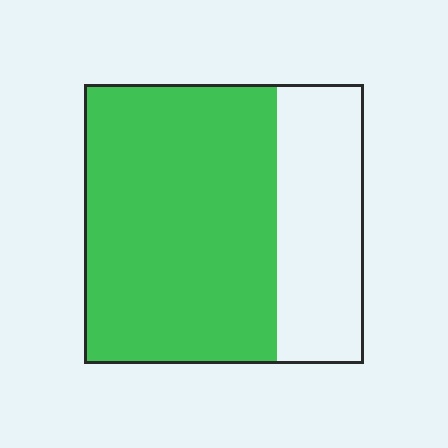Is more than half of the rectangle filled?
Yes.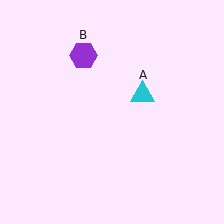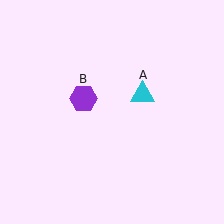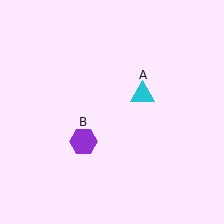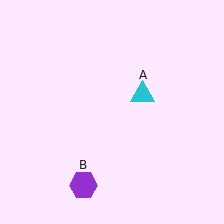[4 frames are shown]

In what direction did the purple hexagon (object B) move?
The purple hexagon (object B) moved down.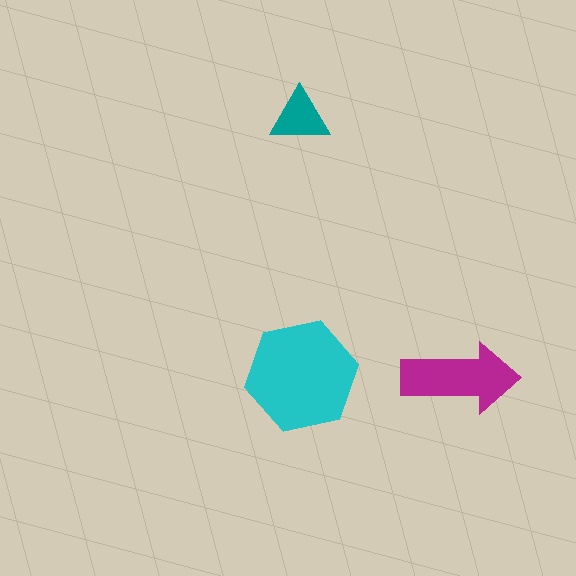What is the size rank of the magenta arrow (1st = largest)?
2nd.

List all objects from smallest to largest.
The teal triangle, the magenta arrow, the cyan hexagon.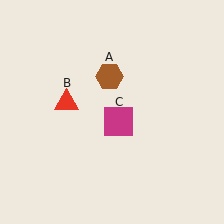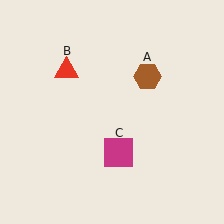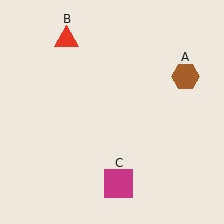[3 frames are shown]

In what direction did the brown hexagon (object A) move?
The brown hexagon (object A) moved right.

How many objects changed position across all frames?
3 objects changed position: brown hexagon (object A), red triangle (object B), magenta square (object C).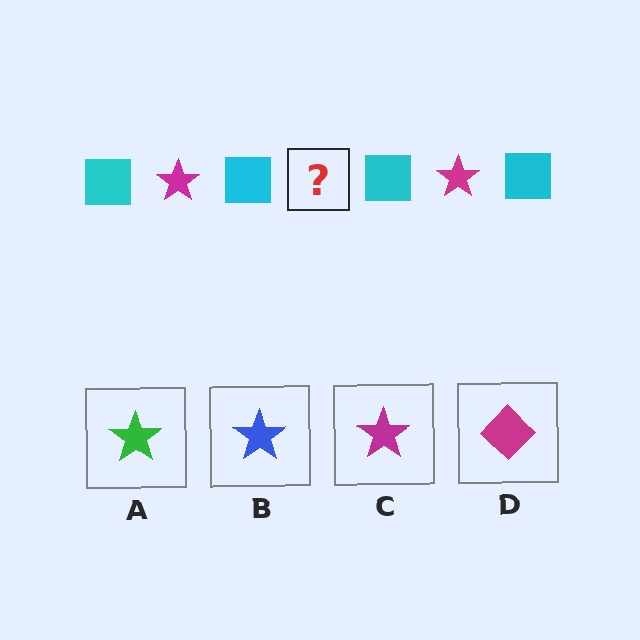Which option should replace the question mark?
Option C.